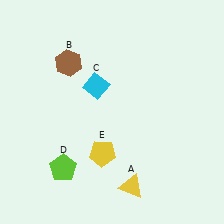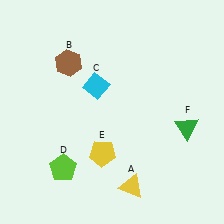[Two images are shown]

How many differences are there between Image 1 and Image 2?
There is 1 difference between the two images.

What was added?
A green triangle (F) was added in Image 2.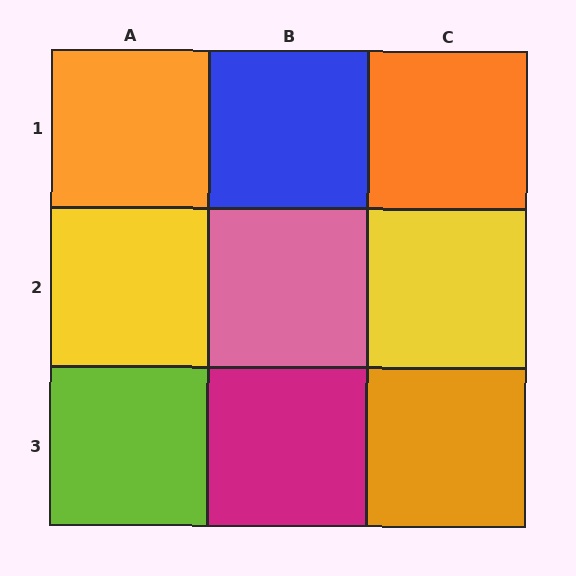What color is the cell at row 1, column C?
Orange.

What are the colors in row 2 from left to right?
Yellow, pink, yellow.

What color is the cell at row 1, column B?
Blue.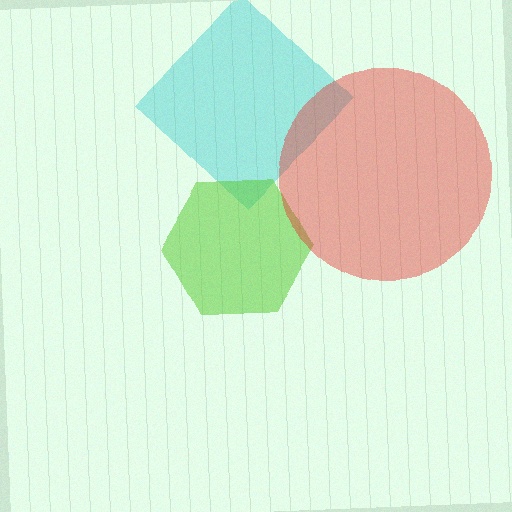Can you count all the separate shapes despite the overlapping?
Yes, there are 3 separate shapes.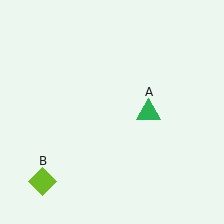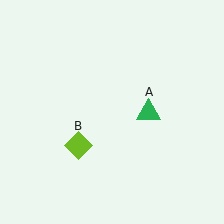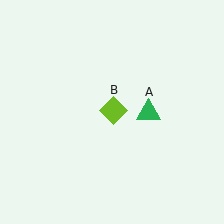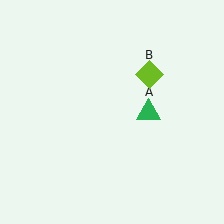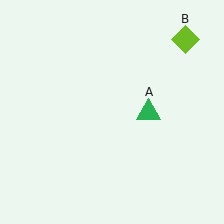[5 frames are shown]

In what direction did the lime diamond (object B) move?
The lime diamond (object B) moved up and to the right.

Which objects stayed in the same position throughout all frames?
Green triangle (object A) remained stationary.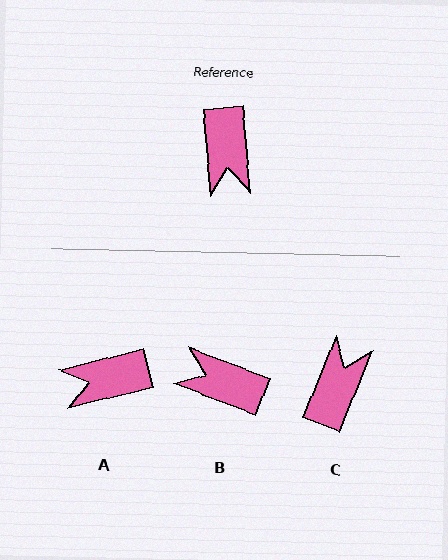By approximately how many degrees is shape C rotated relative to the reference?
Approximately 153 degrees counter-clockwise.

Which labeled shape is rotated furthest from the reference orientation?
C, about 153 degrees away.